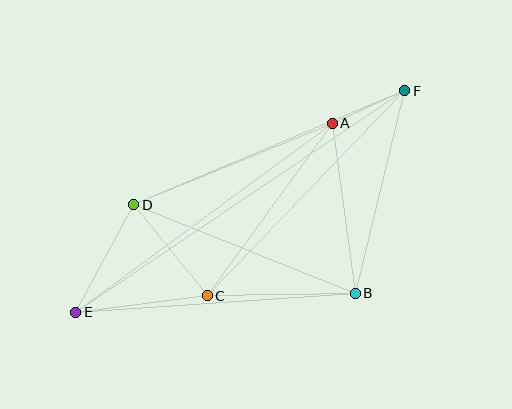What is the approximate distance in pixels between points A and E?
The distance between A and E is approximately 319 pixels.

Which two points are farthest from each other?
Points E and F are farthest from each other.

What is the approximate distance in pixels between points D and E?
The distance between D and E is approximately 122 pixels.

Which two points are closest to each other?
Points A and F are closest to each other.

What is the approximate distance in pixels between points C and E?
The distance between C and E is approximately 133 pixels.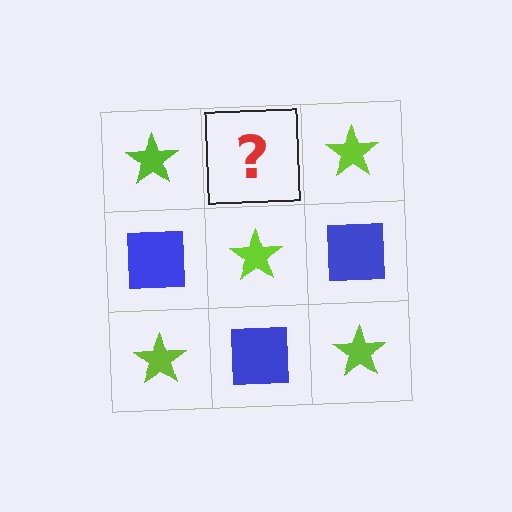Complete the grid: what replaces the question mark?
The question mark should be replaced with a blue square.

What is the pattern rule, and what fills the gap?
The rule is that it alternates lime star and blue square in a checkerboard pattern. The gap should be filled with a blue square.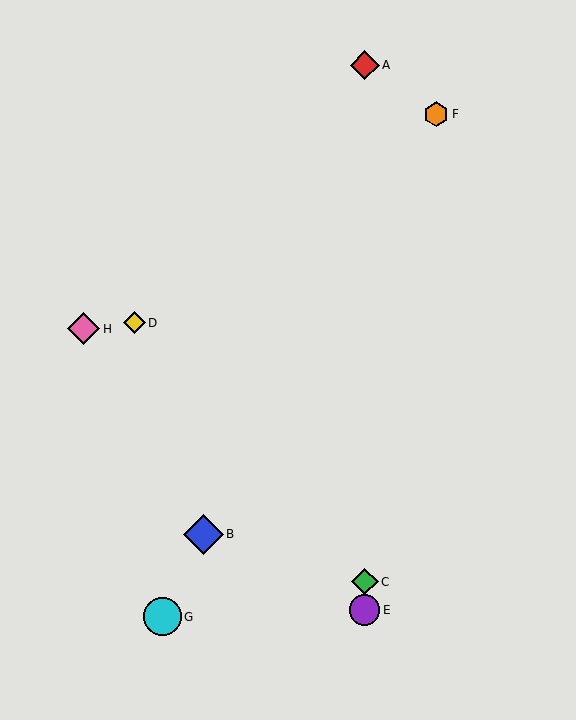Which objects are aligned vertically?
Objects A, C, E are aligned vertically.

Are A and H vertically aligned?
No, A is at x≈365 and H is at x≈83.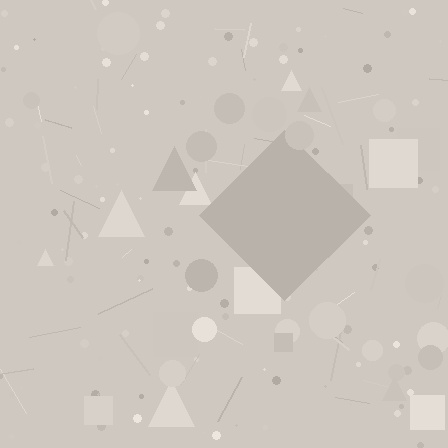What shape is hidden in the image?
A diamond is hidden in the image.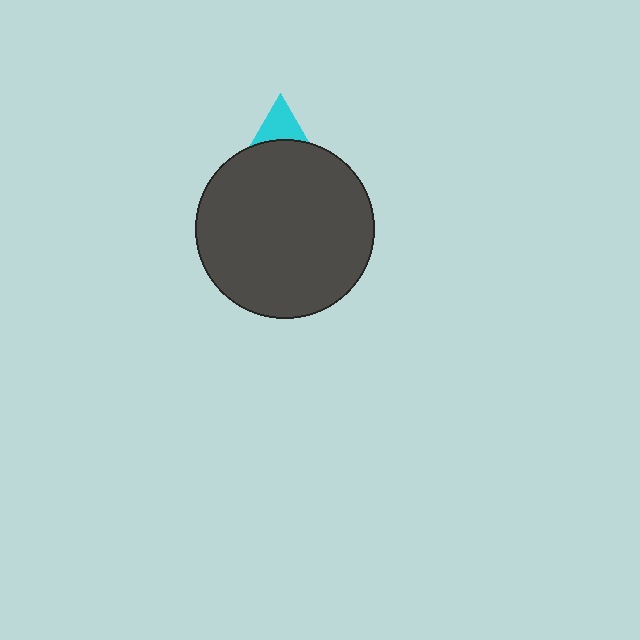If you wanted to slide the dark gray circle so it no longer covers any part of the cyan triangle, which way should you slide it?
Slide it down — that is the most direct way to separate the two shapes.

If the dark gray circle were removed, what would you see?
You would see the complete cyan triangle.